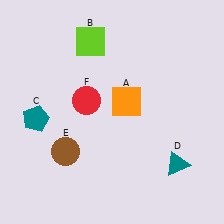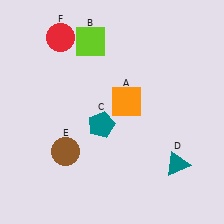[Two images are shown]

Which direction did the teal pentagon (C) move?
The teal pentagon (C) moved right.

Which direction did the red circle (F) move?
The red circle (F) moved up.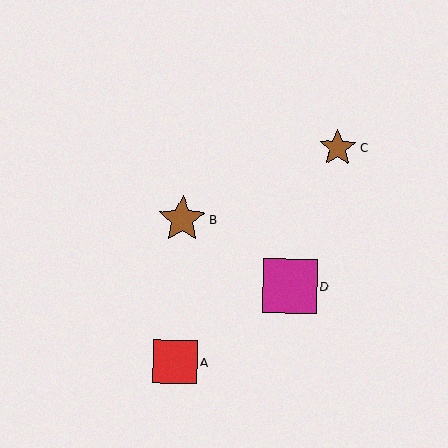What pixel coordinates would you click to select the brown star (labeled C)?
Click at (338, 148) to select the brown star C.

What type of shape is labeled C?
Shape C is a brown star.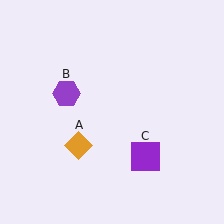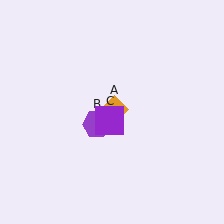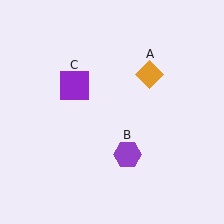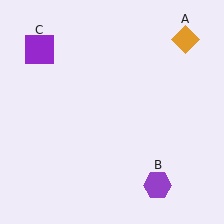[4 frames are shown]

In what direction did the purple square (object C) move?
The purple square (object C) moved up and to the left.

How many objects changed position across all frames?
3 objects changed position: orange diamond (object A), purple hexagon (object B), purple square (object C).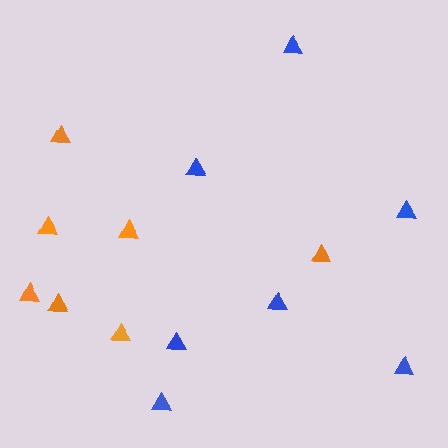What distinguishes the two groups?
There are 2 groups: one group of orange triangles (7) and one group of blue triangles (7).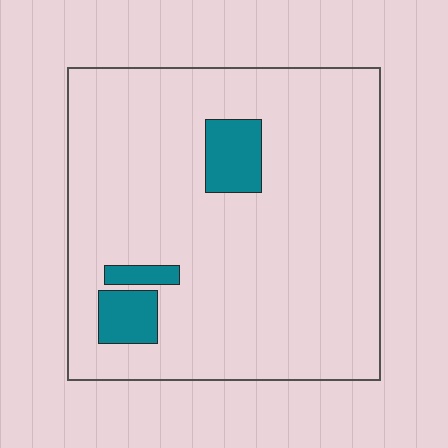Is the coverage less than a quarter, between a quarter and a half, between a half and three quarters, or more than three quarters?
Less than a quarter.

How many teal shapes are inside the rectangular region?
3.